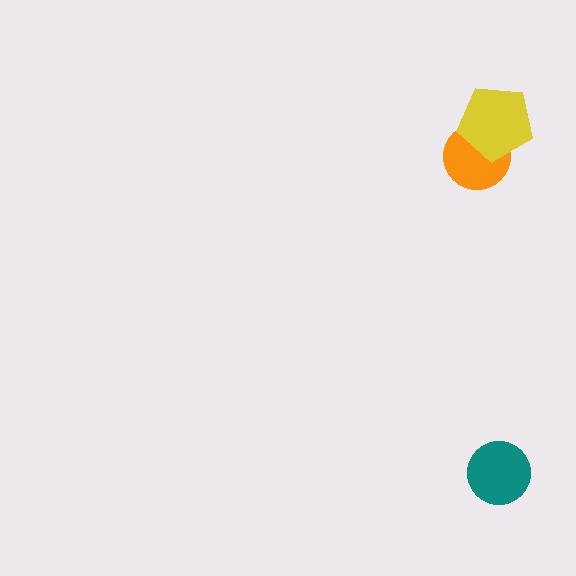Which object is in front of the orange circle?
The yellow pentagon is in front of the orange circle.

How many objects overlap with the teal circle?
0 objects overlap with the teal circle.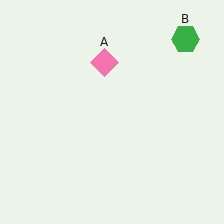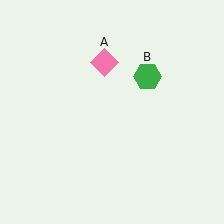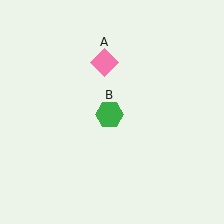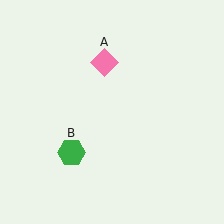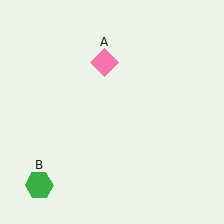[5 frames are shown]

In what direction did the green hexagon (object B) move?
The green hexagon (object B) moved down and to the left.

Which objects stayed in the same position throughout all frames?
Pink diamond (object A) remained stationary.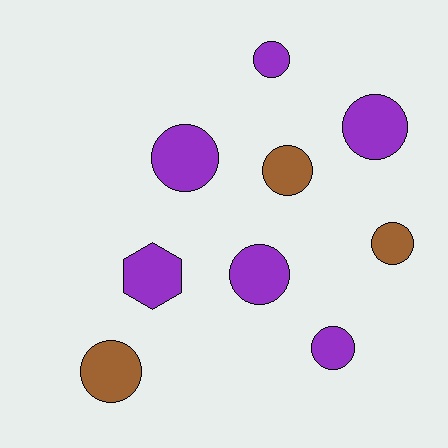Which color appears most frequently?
Purple, with 6 objects.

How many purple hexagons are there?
There is 1 purple hexagon.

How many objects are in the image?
There are 9 objects.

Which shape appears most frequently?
Circle, with 8 objects.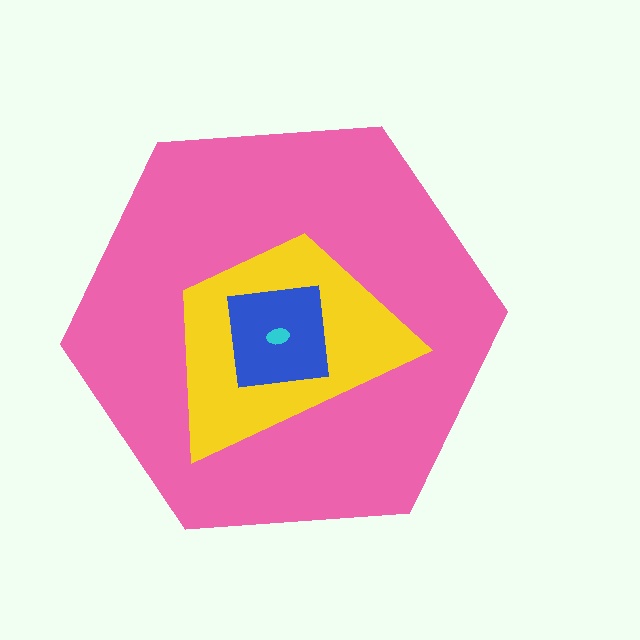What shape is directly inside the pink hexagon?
The yellow trapezoid.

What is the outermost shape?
The pink hexagon.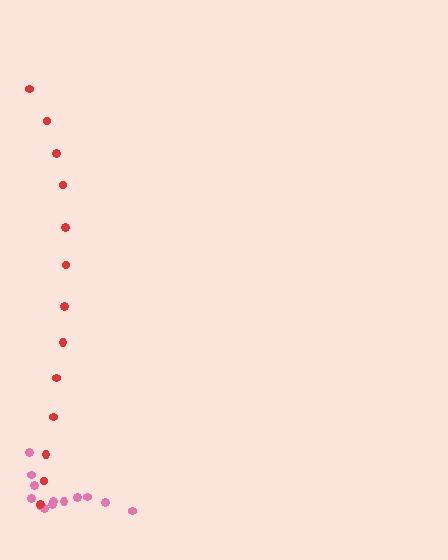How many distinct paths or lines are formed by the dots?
There are 2 distinct paths.